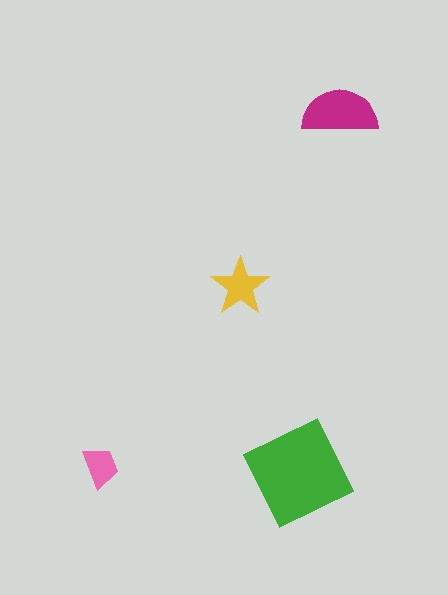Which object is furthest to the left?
The pink trapezoid is leftmost.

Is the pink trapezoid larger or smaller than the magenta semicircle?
Smaller.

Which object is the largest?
The green diamond.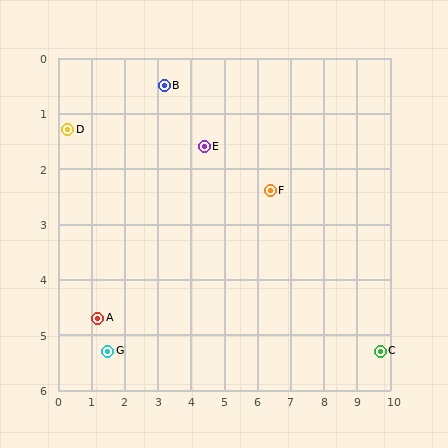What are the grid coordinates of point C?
Point C is at approximately (9.7, 5.3).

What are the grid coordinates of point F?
Point F is at approximately (6.4, 2.4).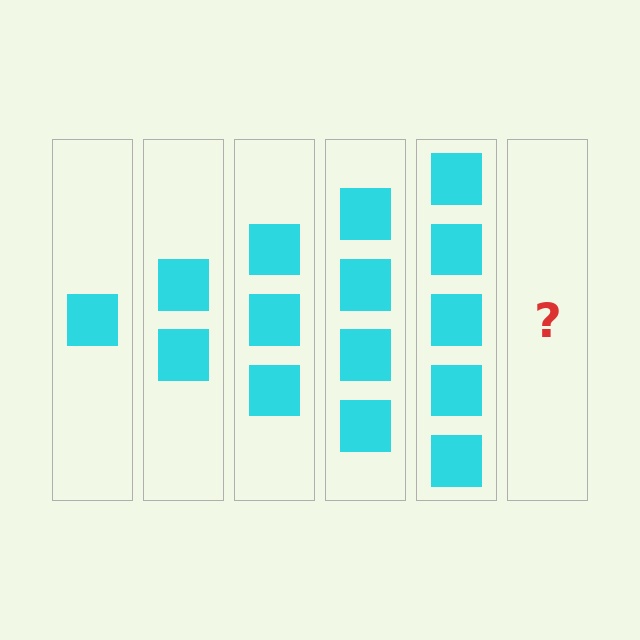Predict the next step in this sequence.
The next step is 6 squares.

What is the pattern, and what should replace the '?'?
The pattern is that each step adds one more square. The '?' should be 6 squares.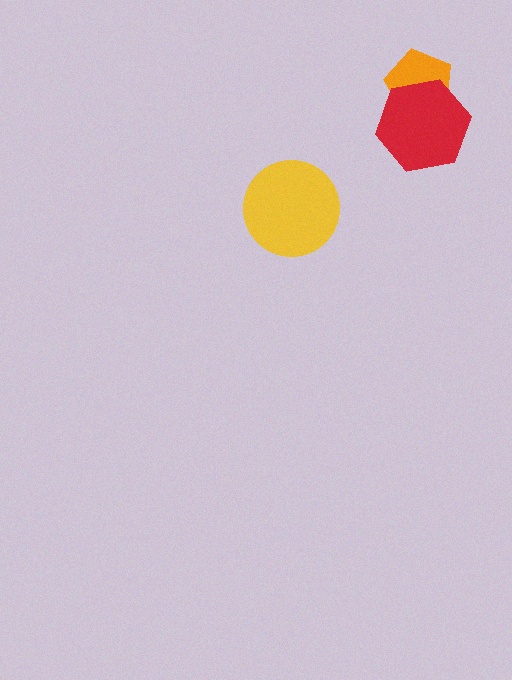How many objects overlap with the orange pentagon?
1 object overlaps with the orange pentagon.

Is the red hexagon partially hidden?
No, no other shape covers it.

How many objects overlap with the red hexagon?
1 object overlaps with the red hexagon.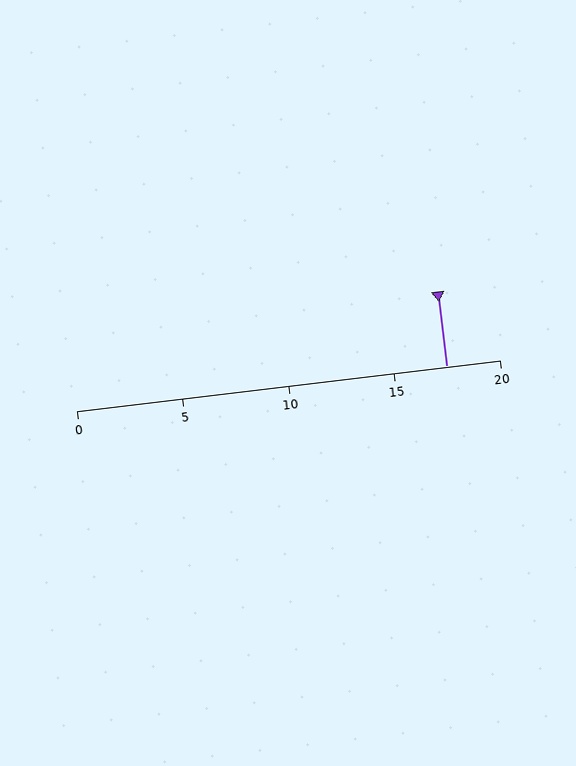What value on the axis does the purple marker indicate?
The marker indicates approximately 17.5.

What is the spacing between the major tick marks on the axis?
The major ticks are spaced 5 apart.